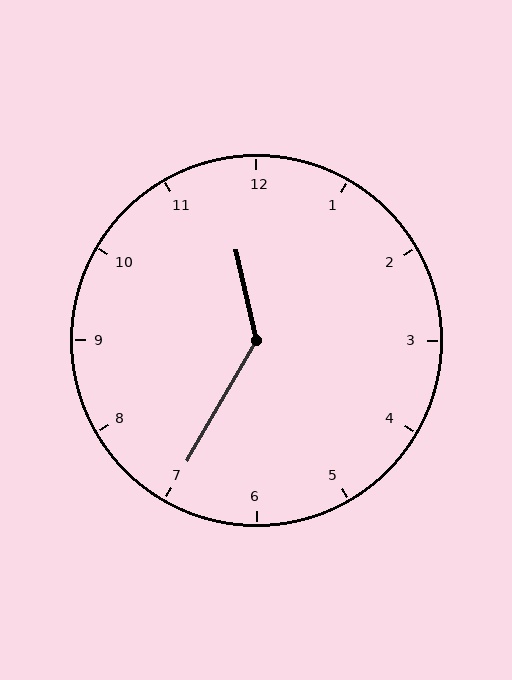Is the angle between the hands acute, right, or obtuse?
It is obtuse.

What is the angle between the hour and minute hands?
Approximately 138 degrees.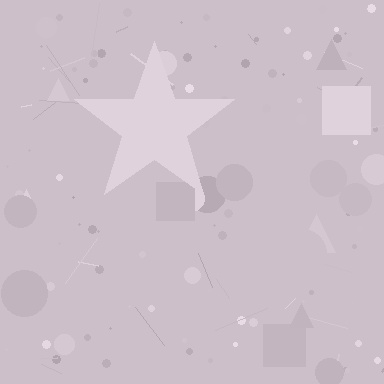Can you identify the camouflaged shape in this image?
The camouflaged shape is a star.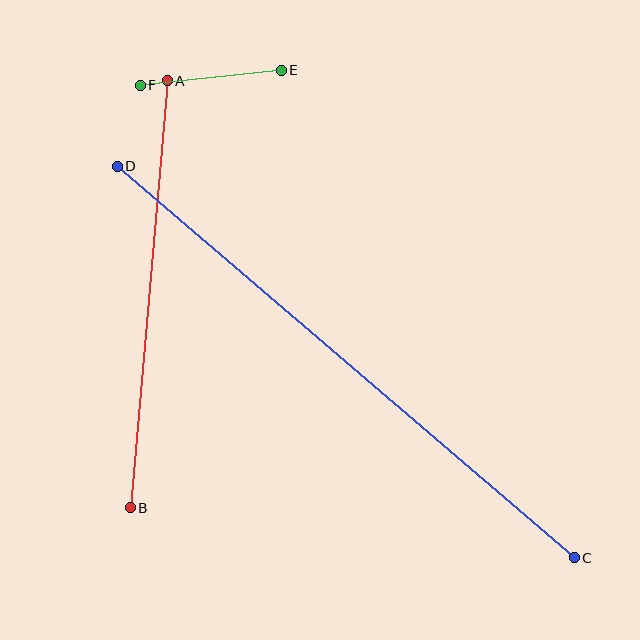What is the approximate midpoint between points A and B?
The midpoint is at approximately (149, 294) pixels.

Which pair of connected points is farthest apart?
Points C and D are farthest apart.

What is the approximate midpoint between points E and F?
The midpoint is at approximately (211, 78) pixels.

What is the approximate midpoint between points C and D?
The midpoint is at approximately (346, 362) pixels.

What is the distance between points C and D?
The distance is approximately 602 pixels.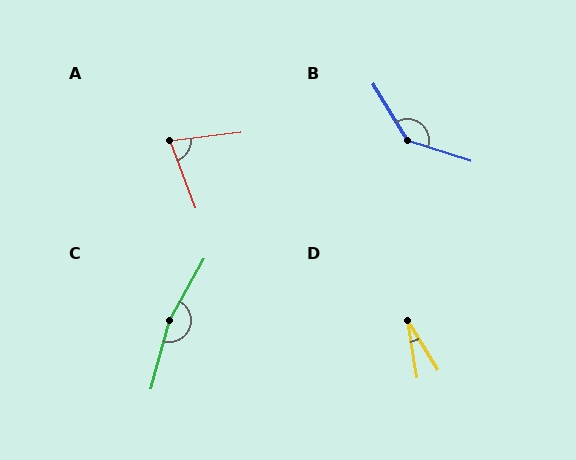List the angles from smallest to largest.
D (22°), A (77°), B (139°), C (166°).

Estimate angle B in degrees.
Approximately 139 degrees.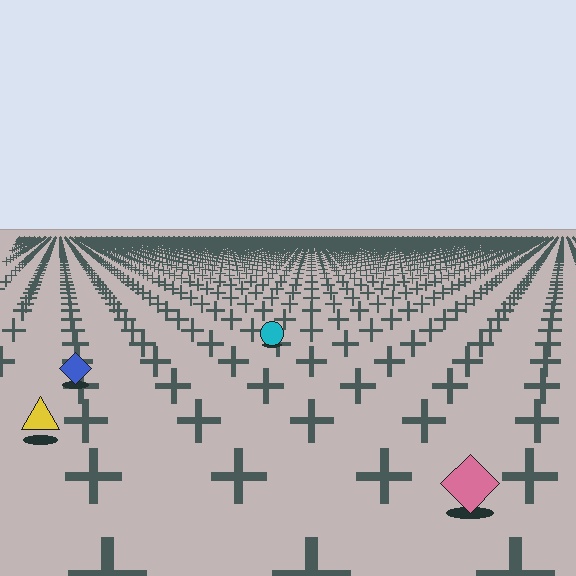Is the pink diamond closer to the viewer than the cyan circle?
Yes. The pink diamond is closer — you can tell from the texture gradient: the ground texture is coarser near it.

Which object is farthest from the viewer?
The cyan circle is farthest from the viewer. It appears smaller and the ground texture around it is denser.